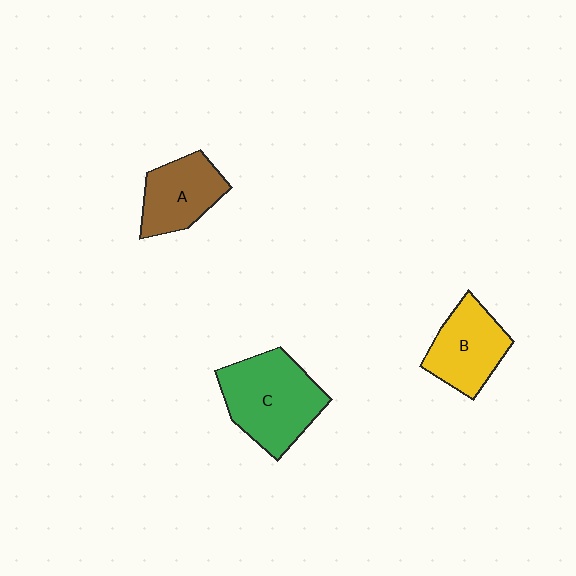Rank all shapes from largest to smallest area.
From largest to smallest: C (green), B (yellow), A (brown).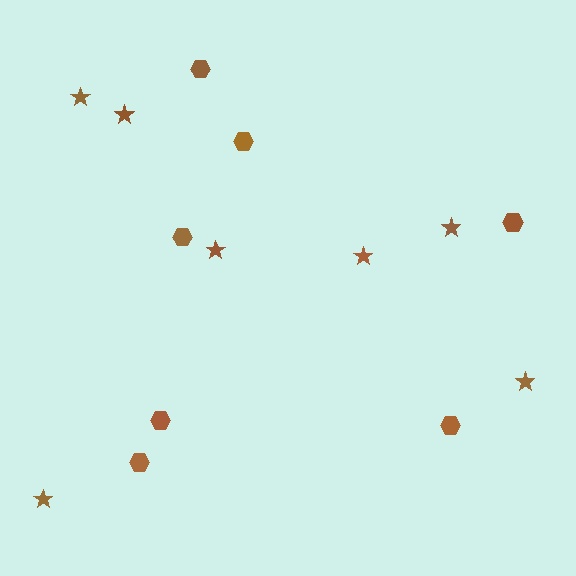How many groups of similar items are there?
There are 2 groups: one group of hexagons (7) and one group of stars (7).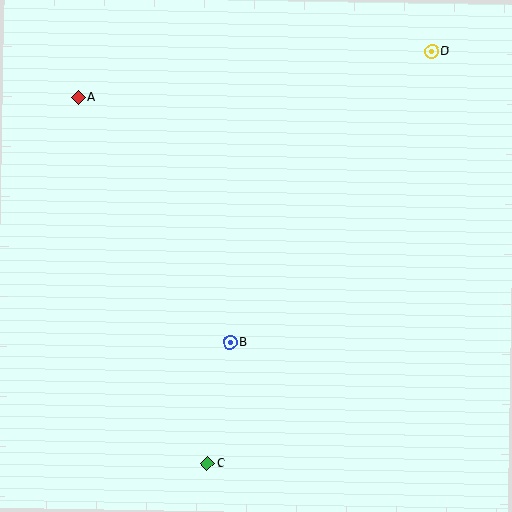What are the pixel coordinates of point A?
Point A is at (78, 97).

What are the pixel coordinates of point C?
Point C is at (207, 463).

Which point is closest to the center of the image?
Point B at (230, 342) is closest to the center.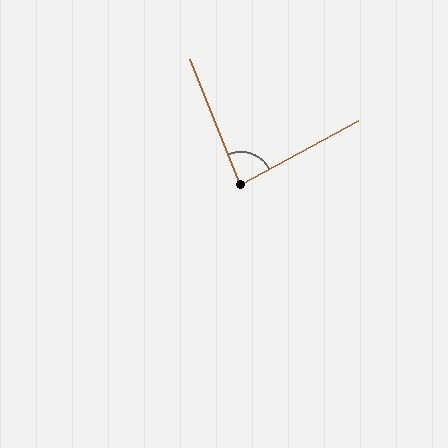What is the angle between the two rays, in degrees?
Approximately 84 degrees.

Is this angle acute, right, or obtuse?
It is acute.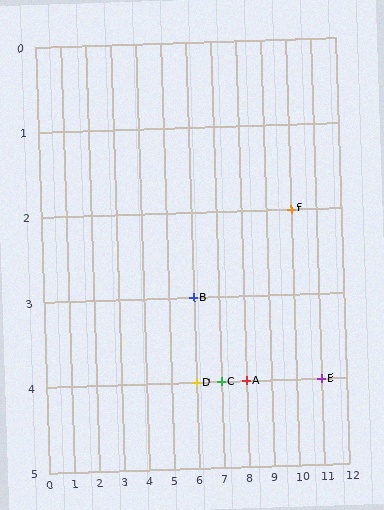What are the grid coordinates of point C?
Point C is at grid coordinates (7, 4).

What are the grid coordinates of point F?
Point F is at grid coordinates (10, 2).